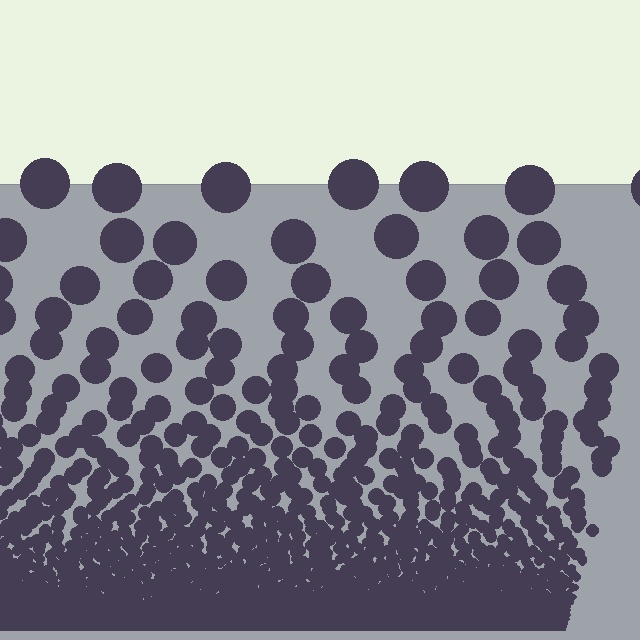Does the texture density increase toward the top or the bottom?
Density increases toward the bottom.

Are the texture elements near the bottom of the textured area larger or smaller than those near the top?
Smaller. The gradient is inverted — elements near the bottom are smaller and denser.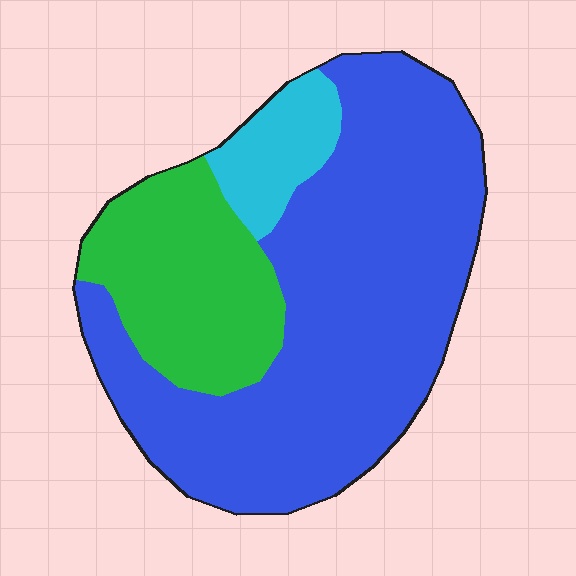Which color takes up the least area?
Cyan, at roughly 10%.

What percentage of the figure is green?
Green covers about 25% of the figure.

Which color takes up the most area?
Blue, at roughly 65%.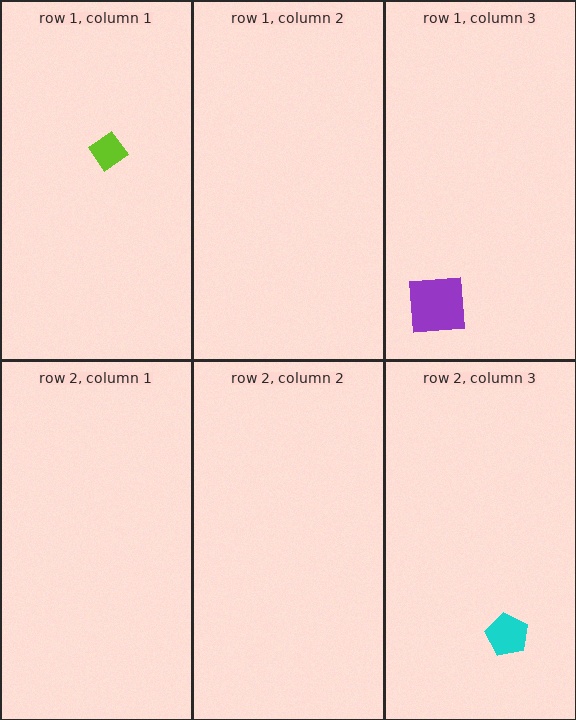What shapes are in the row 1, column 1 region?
The lime diamond.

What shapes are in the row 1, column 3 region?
The purple square.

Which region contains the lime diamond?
The row 1, column 1 region.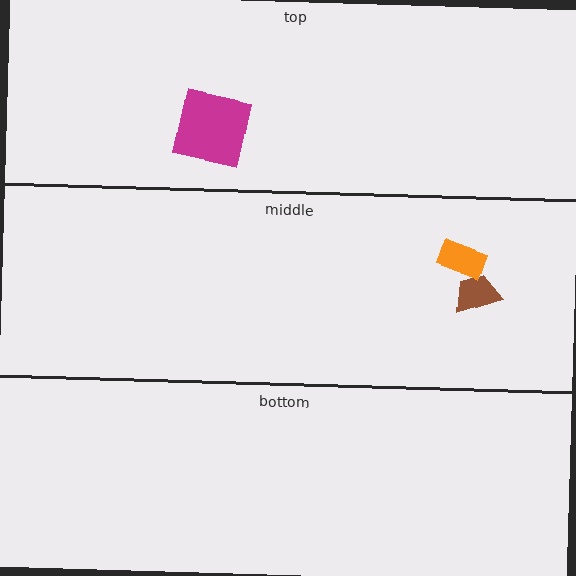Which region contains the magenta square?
The top region.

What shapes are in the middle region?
The brown trapezoid, the orange rectangle.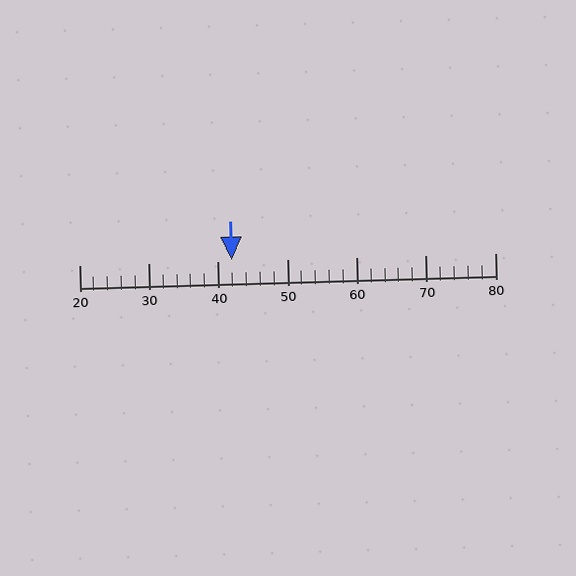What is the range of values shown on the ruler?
The ruler shows values from 20 to 80.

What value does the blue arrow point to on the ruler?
The blue arrow points to approximately 42.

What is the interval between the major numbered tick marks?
The major tick marks are spaced 10 units apart.